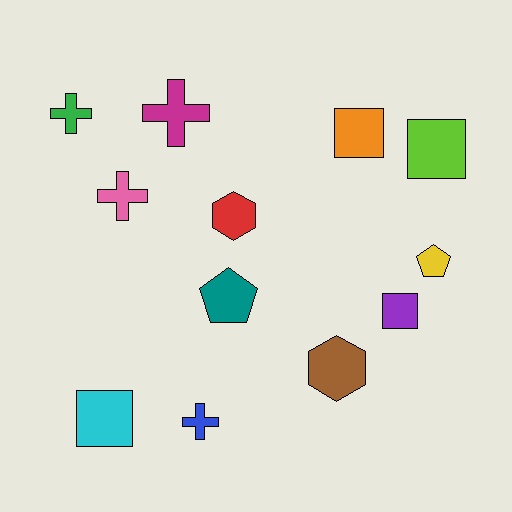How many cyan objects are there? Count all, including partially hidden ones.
There is 1 cyan object.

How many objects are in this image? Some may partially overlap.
There are 12 objects.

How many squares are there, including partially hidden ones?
There are 4 squares.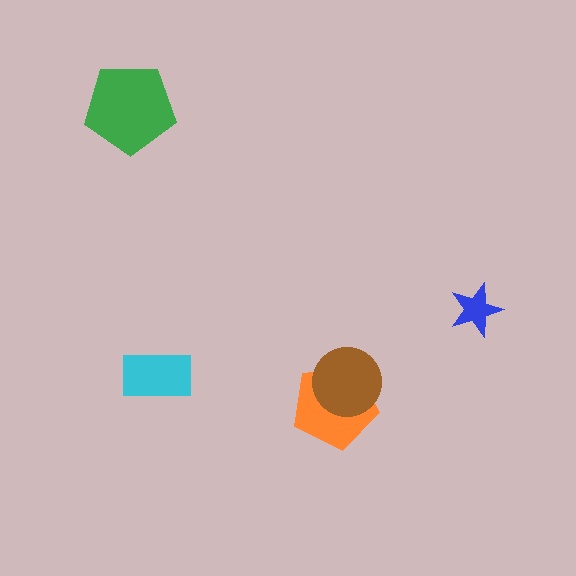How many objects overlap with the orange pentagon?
1 object overlaps with the orange pentagon.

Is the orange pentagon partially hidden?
Yes, it is partially covered by another shape.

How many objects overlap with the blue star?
0 objects overlap with the blue star.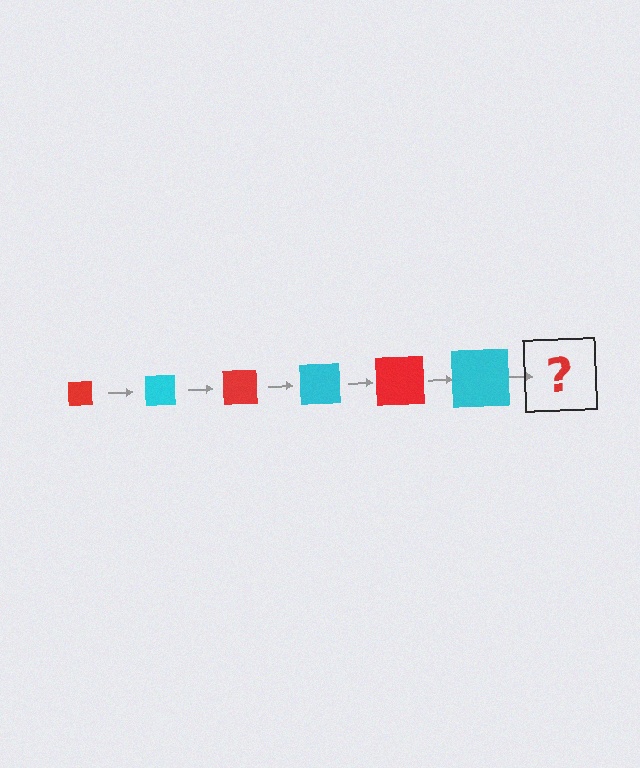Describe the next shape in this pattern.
It should be a red square, larger than the previous one.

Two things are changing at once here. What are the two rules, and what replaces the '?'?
The two rules are that the square grows larger each step and the color cycles through red and cyan. The '?' should be a red square, larger than the previous one.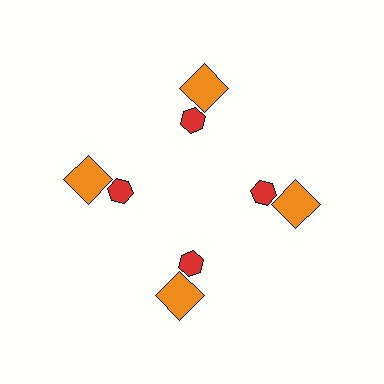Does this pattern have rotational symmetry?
Yes, this pattern has 4-fold rotational symmetry. It looks the same after rotating 90 degrees around the center.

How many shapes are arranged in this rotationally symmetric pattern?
There are 8 shapes, arranged in 4 groups of 2.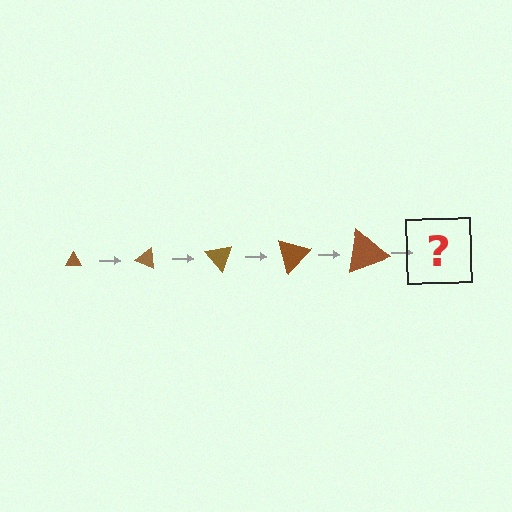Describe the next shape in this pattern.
It should be a triangle, larger than the previous one and rotated 125 degrees from the start.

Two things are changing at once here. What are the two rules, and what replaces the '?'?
The two rules are that the triangle grows larger each step and it rotates 25 degrees each step. The '?' should be a triangle, larger than the previous one and rotated 125 degrees from the start.